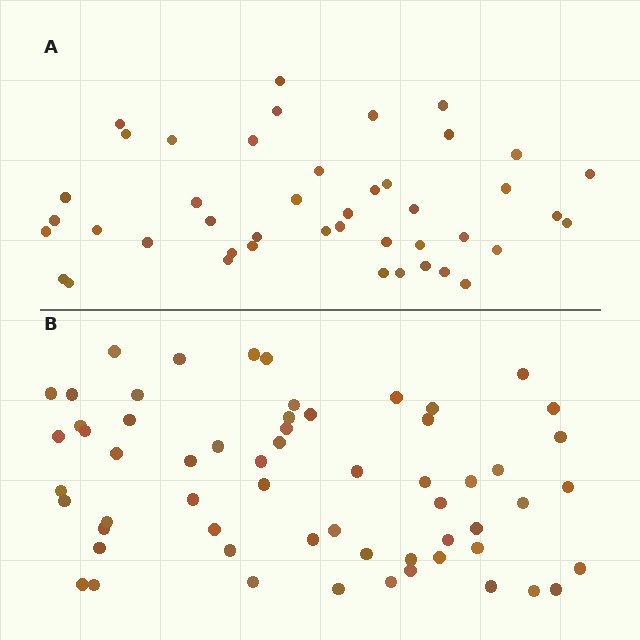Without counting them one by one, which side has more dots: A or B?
Region B (the bottom region) has more dots.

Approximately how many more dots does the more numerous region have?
Region B has approximately 15 more dots than region A.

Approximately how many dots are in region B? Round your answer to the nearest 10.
About 60 dots.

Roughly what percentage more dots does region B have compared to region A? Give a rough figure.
About 35% more.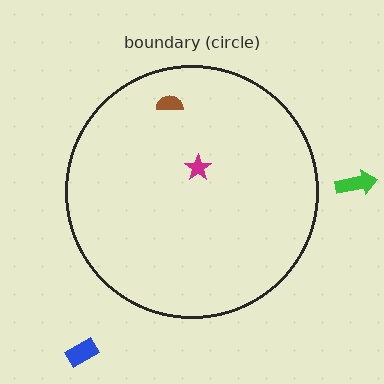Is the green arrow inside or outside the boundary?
Outside.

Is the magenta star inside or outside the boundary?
Inside.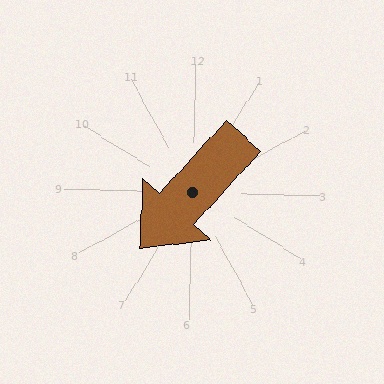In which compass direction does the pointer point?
Southwest.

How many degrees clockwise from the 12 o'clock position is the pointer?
Approximately 221 degrees.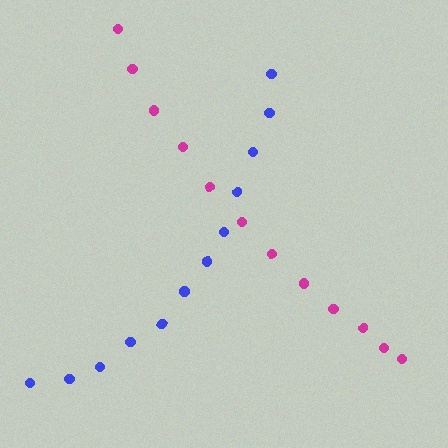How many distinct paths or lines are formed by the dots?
There are 2 distinct paths.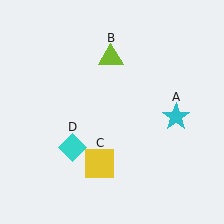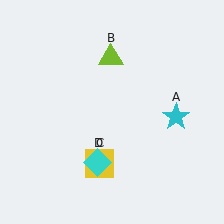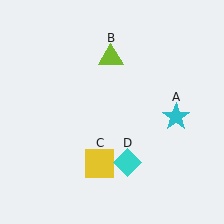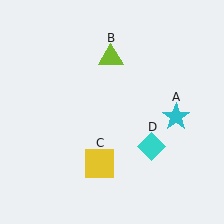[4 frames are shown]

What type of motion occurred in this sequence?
The cyan diamond (object D) rotated counterclockwise around the center of the scene.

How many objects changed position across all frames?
1 object changed position: cyan diamond (object D).